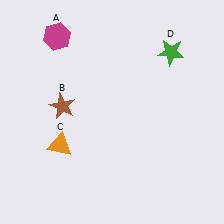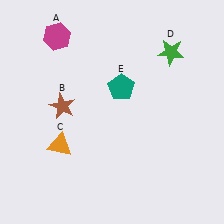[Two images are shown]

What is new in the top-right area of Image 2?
A teal pentagon (E) was added in the top-right area of Image 2.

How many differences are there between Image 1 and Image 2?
There is 1 difference between the two images.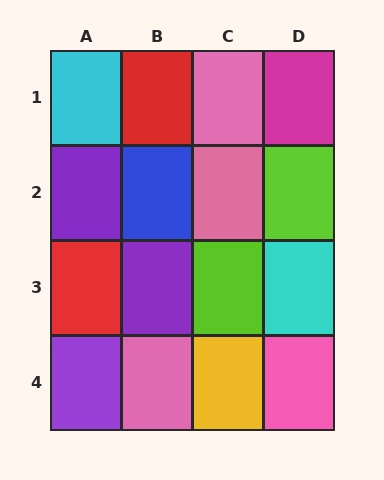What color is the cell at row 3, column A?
Red.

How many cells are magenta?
1 cell is magenta.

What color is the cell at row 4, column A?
Purple.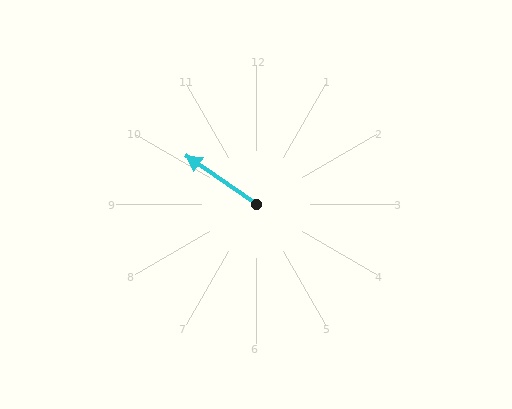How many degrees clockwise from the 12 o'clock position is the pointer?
Approximately 305 degrees.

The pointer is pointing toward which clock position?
Roughly 10 o'clock.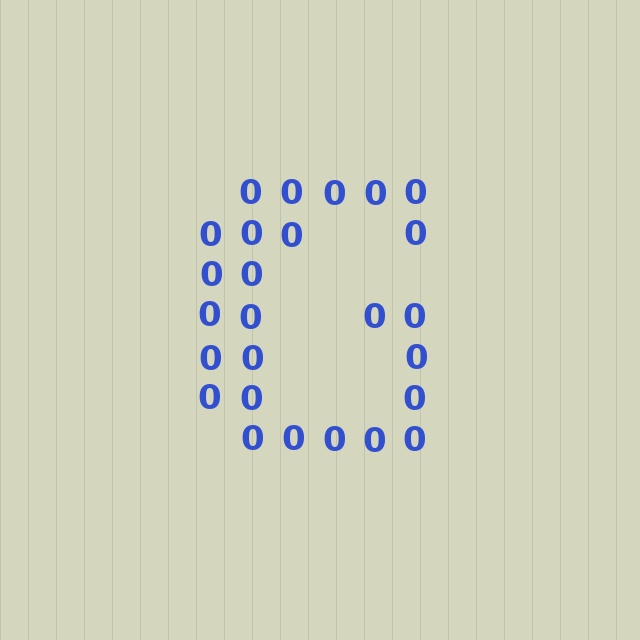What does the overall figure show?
The overall figure shows the letter G.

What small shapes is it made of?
It is made of small digit 0's.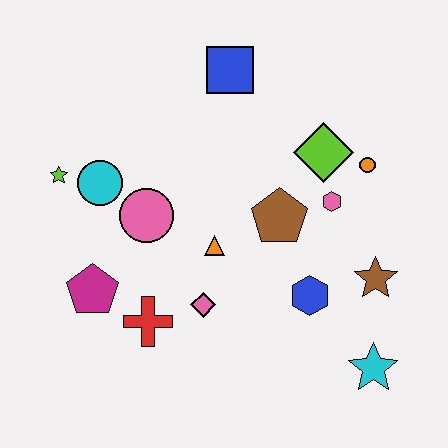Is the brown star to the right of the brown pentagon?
Yes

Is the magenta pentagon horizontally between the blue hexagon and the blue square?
No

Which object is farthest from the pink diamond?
The blue square is farthest from the pink diamond.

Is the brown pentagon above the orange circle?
No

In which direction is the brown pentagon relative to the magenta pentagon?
The brown pentagon is to the right of the magenta pentagon.